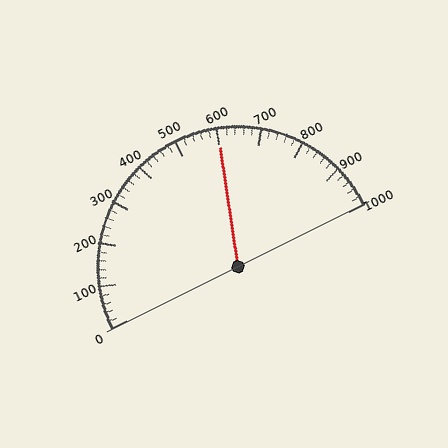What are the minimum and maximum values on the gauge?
The gauge ranges from 0 to 1000.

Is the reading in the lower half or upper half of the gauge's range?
The reading is in the upper half of the range (0 to 1000).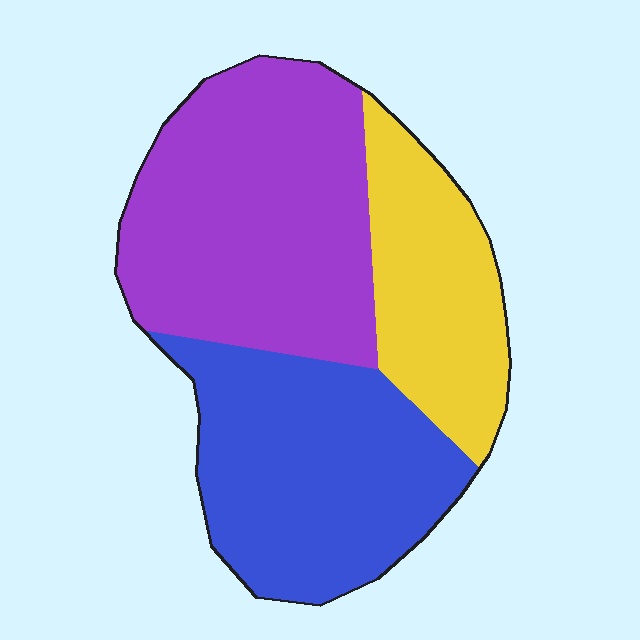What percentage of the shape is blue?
Blue covers around 35% of the shape.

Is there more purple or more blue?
Purple.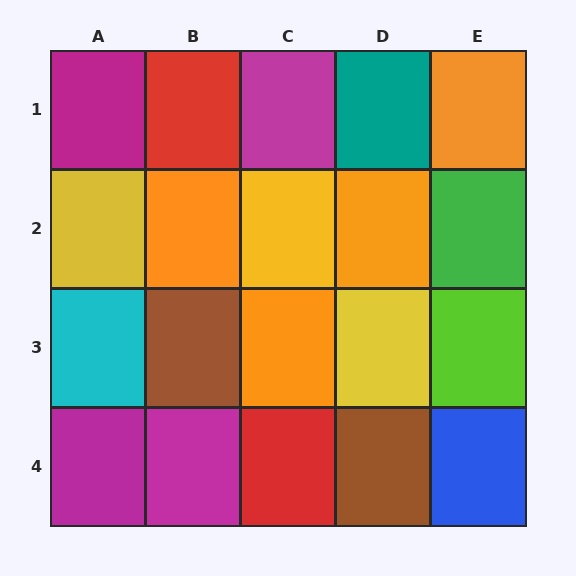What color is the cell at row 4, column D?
Brown.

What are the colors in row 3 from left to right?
Cyan, brown, orange, yellow, lime.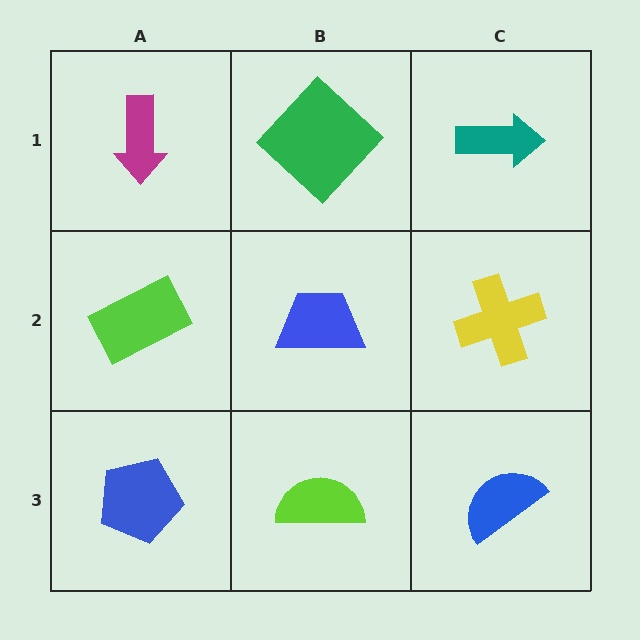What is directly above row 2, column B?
A green diamond.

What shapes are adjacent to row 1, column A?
A lime rectangle (row 2, column A), a green diamond (row 1, column B).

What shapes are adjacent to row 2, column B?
A green diamond (row 1, column B), a lime semicircle (row 3, column B), a lime rectangle (row 2, column A), a yellow cross (row 2, column C).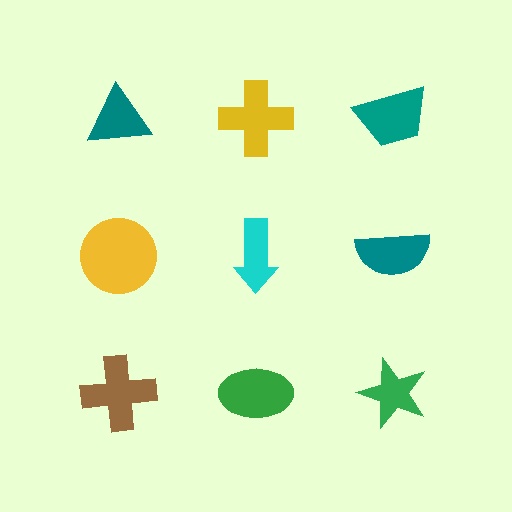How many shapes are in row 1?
3 shapes.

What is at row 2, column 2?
A cyan arrow.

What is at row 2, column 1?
A yellow circle.